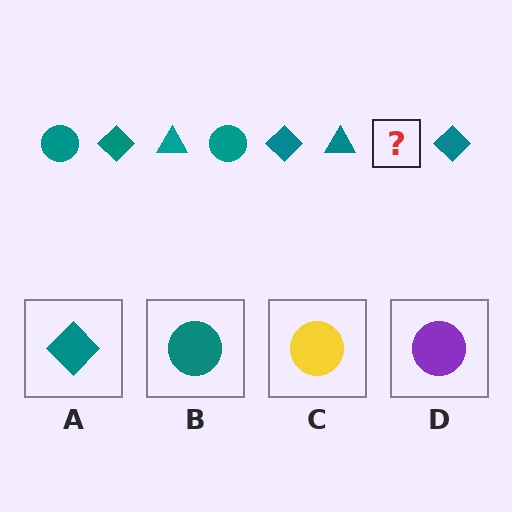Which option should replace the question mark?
Option B.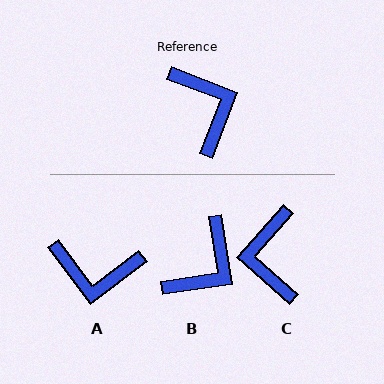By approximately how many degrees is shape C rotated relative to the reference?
Approximately 160 degrees counter-clockwise.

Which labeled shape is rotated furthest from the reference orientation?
C, about 160 degrees away.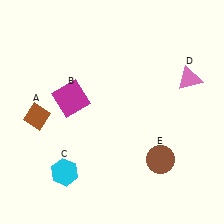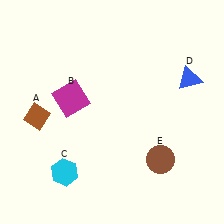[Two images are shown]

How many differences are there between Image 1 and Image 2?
There is 1 difference between the two images.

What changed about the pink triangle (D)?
In Image 1, D is pink. In Image 2, it changed to blue.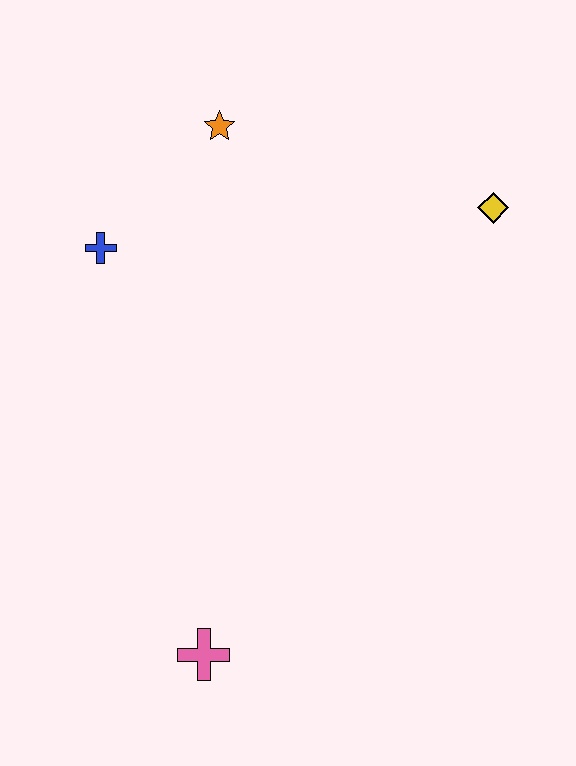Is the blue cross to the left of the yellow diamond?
Yes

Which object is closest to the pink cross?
The blue cross is closest to the pink cross.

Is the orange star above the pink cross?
Yes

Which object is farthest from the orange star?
The pink cross is farthest from the orange star.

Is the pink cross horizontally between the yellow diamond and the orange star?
No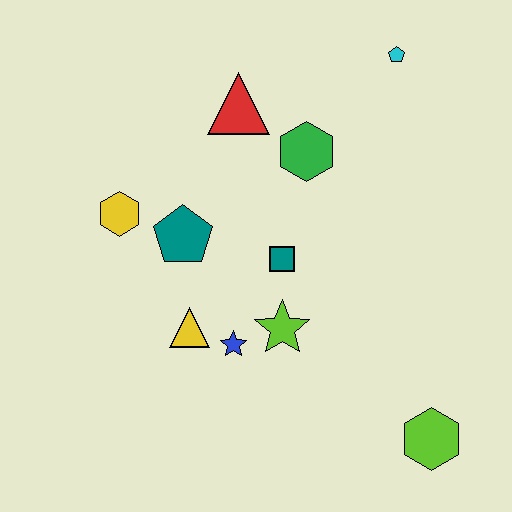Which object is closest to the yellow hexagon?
The teal pentagon is closest to the yellow hexagon.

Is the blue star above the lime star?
No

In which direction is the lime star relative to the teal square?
The lime star is below the teal square.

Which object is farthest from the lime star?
The cyan pentagon is farthest from the lime star.